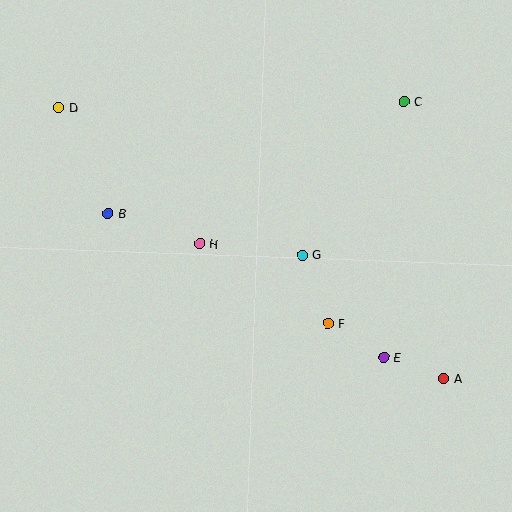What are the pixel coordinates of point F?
Point F is at (328, 323).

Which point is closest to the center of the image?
Point G at (302, 255) is closest to the center.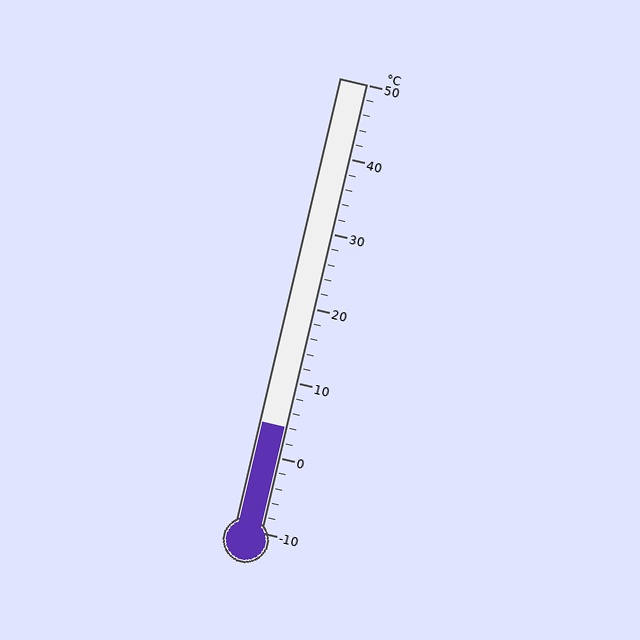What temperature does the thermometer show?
The thermometer shows approximately 4°C.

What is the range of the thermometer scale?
The thermometer scale ranges from -10°C to 50°C.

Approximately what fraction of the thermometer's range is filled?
The thermometer is filled to approximately 25% of its range.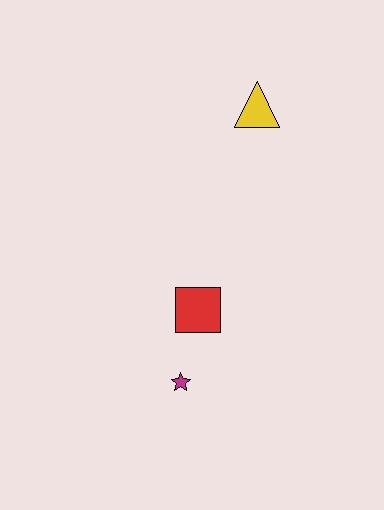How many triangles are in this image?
There is 1 triangle.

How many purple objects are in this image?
There are no purple objects.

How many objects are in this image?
There are 3 objects.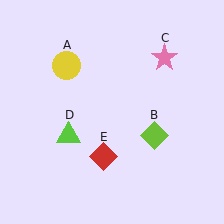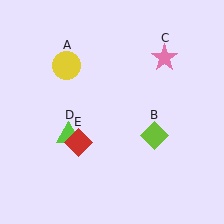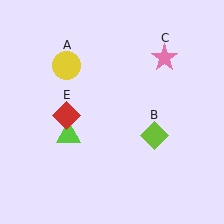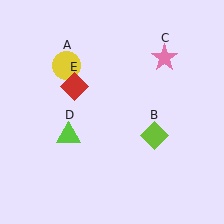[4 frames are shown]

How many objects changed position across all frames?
1 object changed position: red diamond (object E).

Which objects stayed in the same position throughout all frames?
Yellow circle (object A) and lime diamond (object B) and pink star (object C) and lime triangle (object D) remained stationary.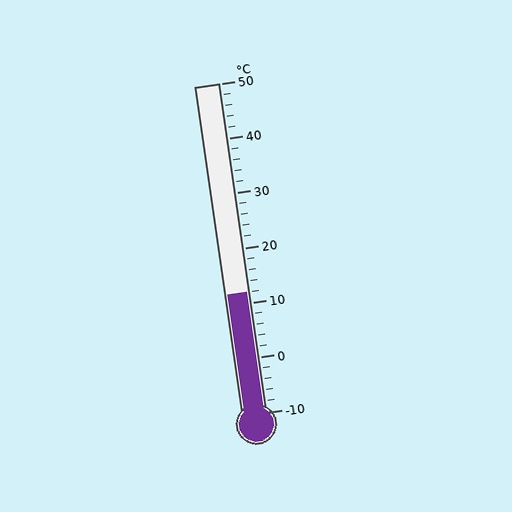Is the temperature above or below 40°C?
The temperature is below 40°C.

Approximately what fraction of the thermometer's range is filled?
The thermometer is filled to approximately 35% of its range.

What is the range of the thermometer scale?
The thermometer scale ranges from -10°C to 50°C.